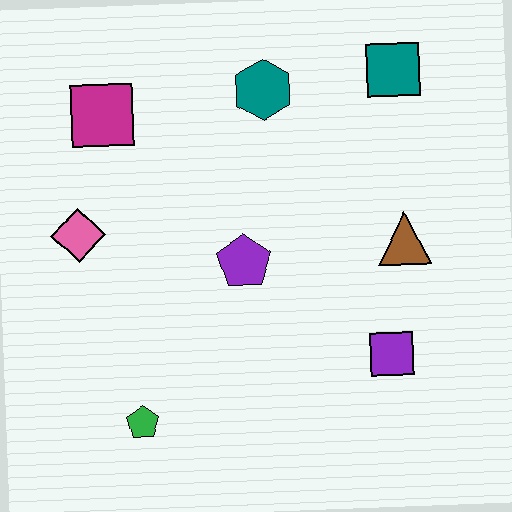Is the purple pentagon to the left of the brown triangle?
Yes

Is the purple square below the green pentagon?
No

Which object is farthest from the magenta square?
The purple square is farthest from the magenta square.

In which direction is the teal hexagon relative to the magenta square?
The teal hexagon is to the right of the magenta square.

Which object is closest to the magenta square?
The pink diamond is closest to the magenta square.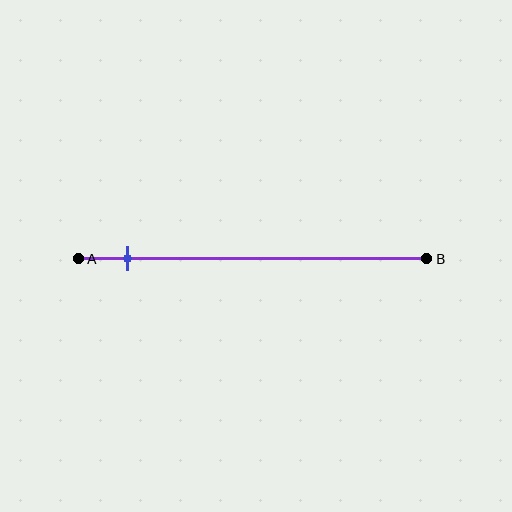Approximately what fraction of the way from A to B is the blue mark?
The blue mark is approximately 15% of the way from A to B.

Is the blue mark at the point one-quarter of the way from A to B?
No, the mark is at about 15% from A, not at the 25% one-quarter point.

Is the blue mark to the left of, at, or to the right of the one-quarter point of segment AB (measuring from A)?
The blue mark is to the left of the one-quarter point of segment AB.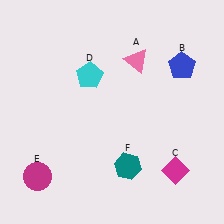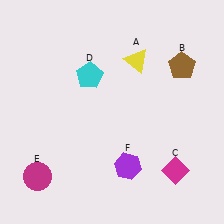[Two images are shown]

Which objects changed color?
A changed from pink to yellow. B changed from blue to brown. F changed from teal to purple.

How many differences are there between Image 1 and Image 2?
There are 3 differences between the two images.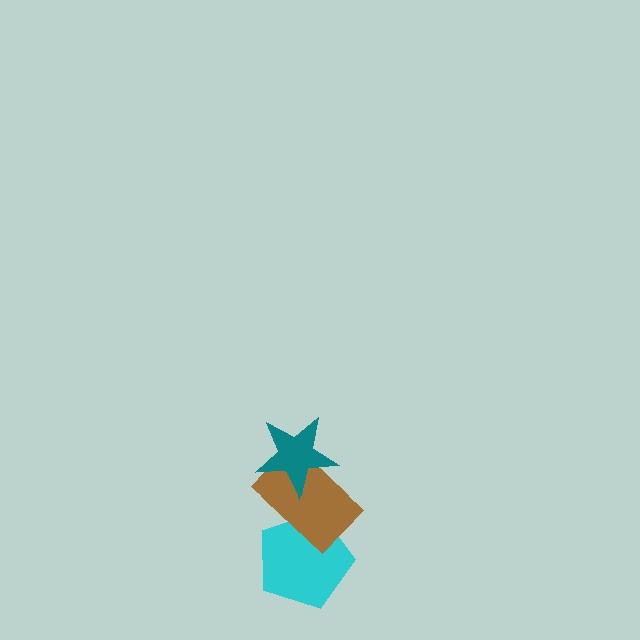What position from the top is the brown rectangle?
The brown rectangle is 2nd from the top.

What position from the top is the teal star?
The teal star is 1st from the top.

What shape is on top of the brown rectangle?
The teal star is on top of the brown rectangle.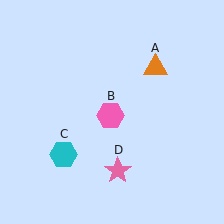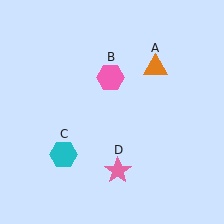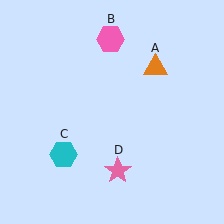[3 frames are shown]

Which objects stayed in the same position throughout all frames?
Orange triangle (object A) and cyan hexagon (object C) and pink star (object D) remained stationary.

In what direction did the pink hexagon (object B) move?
The pink hexagon (object B) moved up.